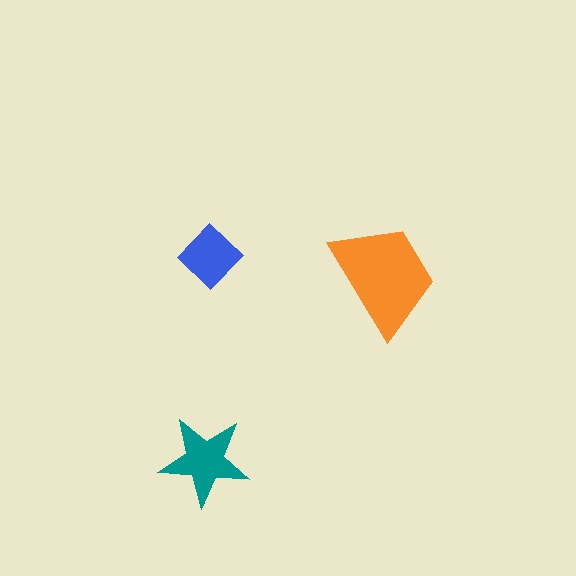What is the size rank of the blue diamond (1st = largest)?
3rd.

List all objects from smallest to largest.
The blue diamond, the teal star, the orange trapezoid.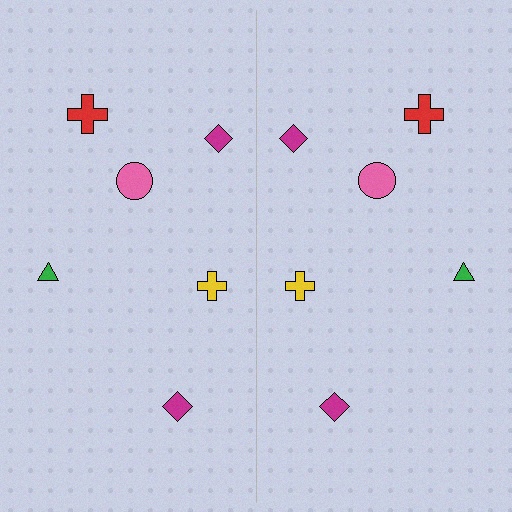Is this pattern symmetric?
Yes, this pattern has bilateral (reflection) symmetry.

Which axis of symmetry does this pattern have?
The pattern has a vertical axis of symmetry running through the center of the image.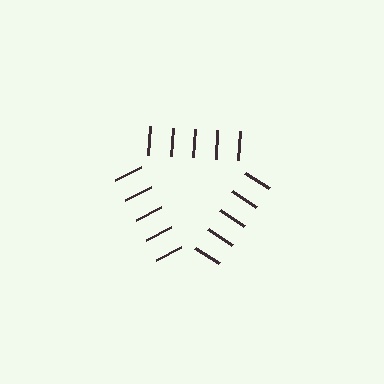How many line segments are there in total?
15 — 5 along each of the 3 edges.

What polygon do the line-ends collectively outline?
An illusory triangle — the line segments terminate on its edges but no continuous stroke is drawn.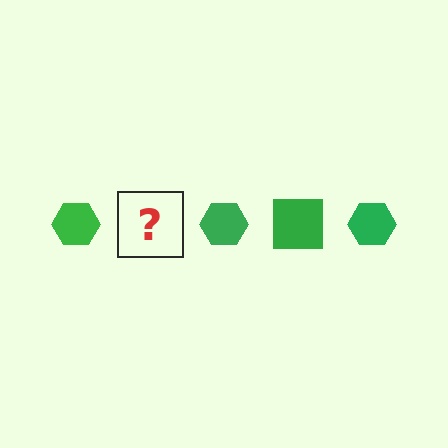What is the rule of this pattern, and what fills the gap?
The rule is that the pattern cycles through hexagon, square shapes in green. The gap should be filled with a green square.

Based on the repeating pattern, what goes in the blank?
The blank should be a green square.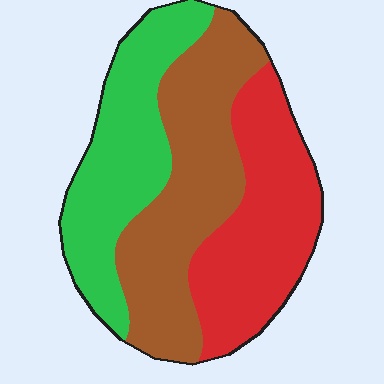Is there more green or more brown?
Brown.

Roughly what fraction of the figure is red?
Red covers around 30% of the figure.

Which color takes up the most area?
Brown, at roughly 35%.